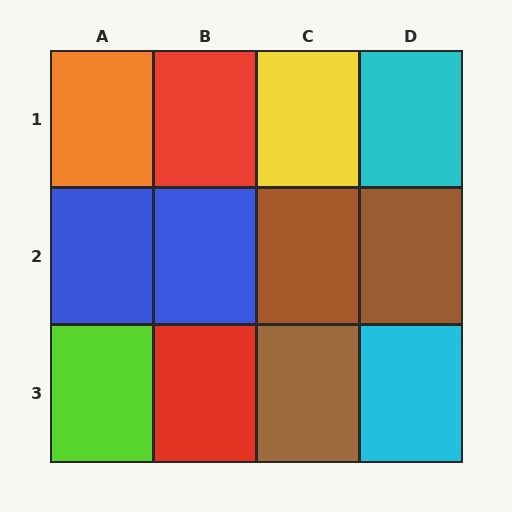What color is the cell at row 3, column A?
Lime.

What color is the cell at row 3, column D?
Cyan.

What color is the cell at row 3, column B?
Red.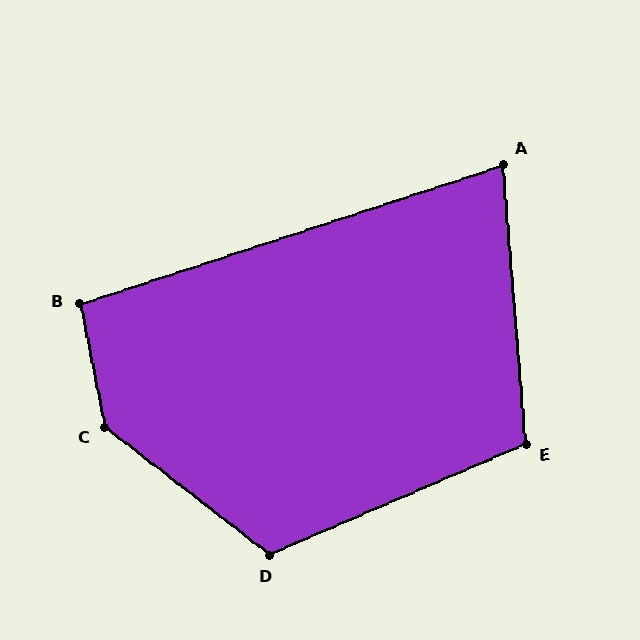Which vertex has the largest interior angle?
C, at approximately 139 degrees.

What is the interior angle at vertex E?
Approximately 109 degrees (obtuse).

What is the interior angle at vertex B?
Approximately 97 degrees (obtuse).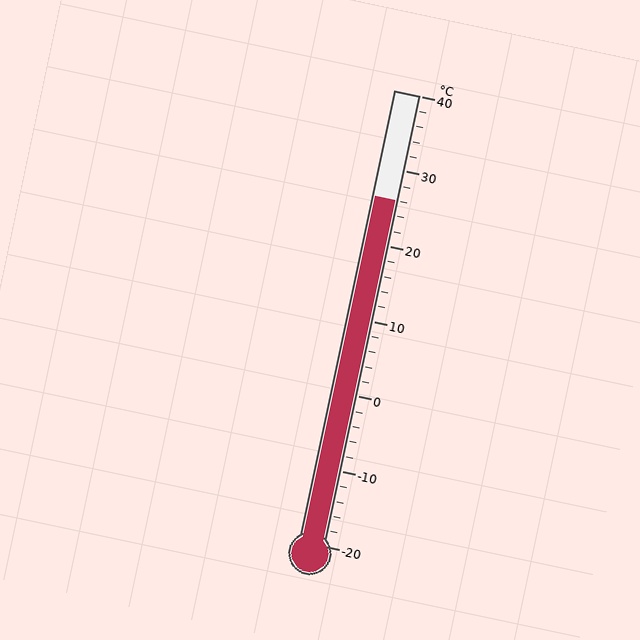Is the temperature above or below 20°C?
The temperature is above 20°C.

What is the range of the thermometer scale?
The thermometer scale ranges from -20°C to 40°C.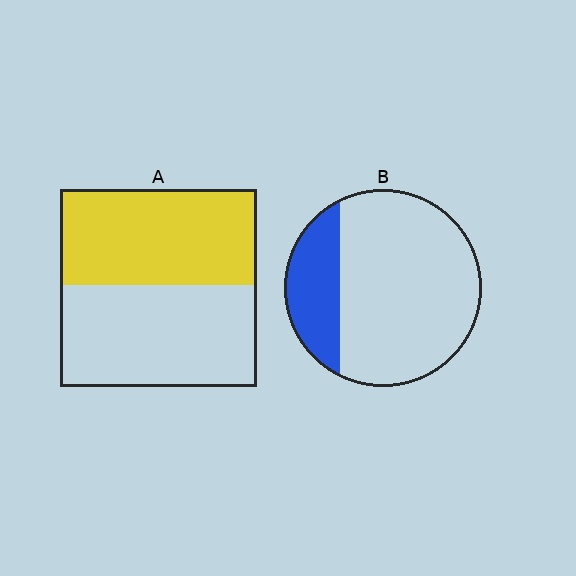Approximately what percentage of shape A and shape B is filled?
A is approximately 50% and B is approximately 25%.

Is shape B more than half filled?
No.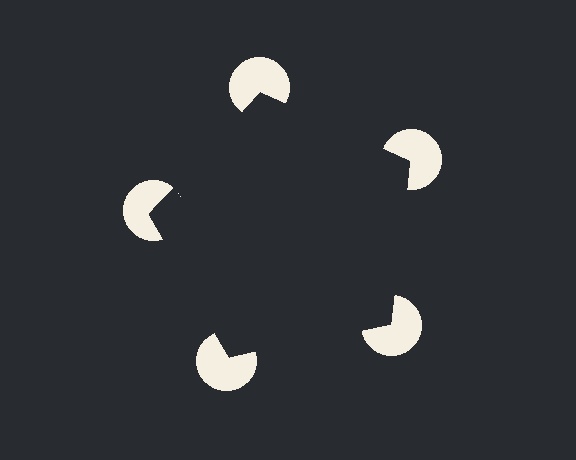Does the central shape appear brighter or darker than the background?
It typically appears slightly darker than the background, even though no actual brightness change is drawn.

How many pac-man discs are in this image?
There are 5 — one at each vertex of the illusory pentagon.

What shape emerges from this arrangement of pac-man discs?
An illusory pentagon — its edges are inferred from the aligned wedge cuts in the pac-man discs, not physically drawn.